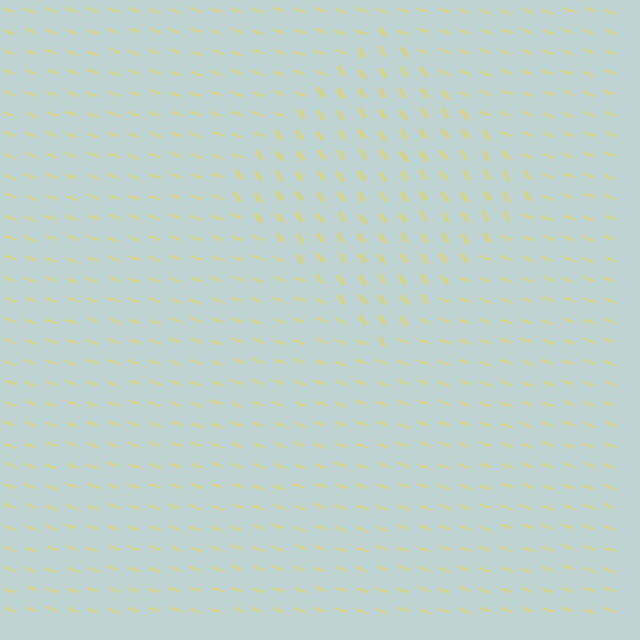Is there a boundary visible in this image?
Yes, there is a texture boundary formed by a change in line orientation.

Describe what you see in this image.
The image is filled with small yellow line segments. A diamond region in the image has lines oriented differently from the surrounding lines, creating a visible texture boundary.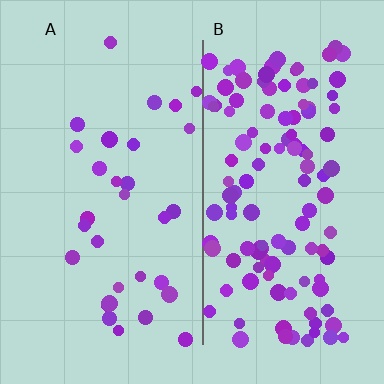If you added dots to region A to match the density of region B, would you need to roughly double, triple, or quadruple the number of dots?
Approximately quadruple.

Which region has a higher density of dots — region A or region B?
B (the right).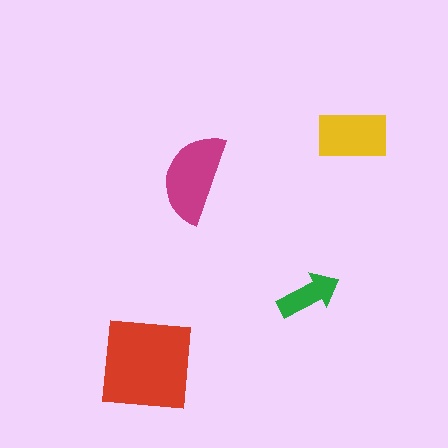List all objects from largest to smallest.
The red square, the magenta semicircle, the yellow rectangle, the green arrow.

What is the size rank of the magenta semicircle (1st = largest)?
2nd.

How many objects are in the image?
There are 4 objects in the image.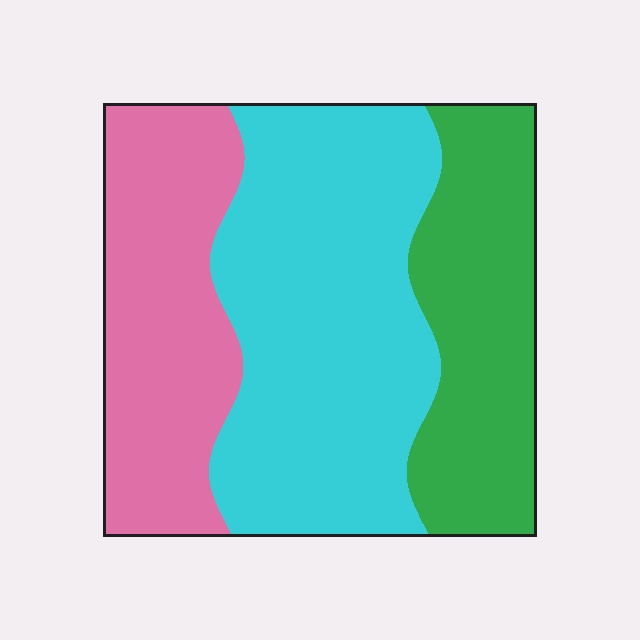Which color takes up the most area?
Cyan, at roughly 45%.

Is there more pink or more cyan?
Cyan.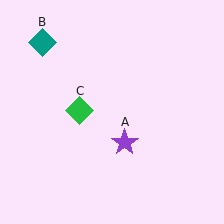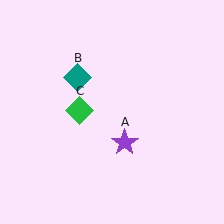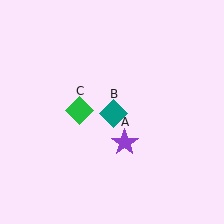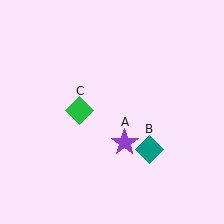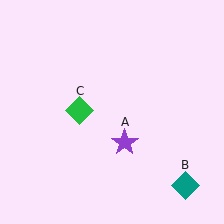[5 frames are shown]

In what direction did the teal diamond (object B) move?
The teal diamond (object B) moved down and to the right.